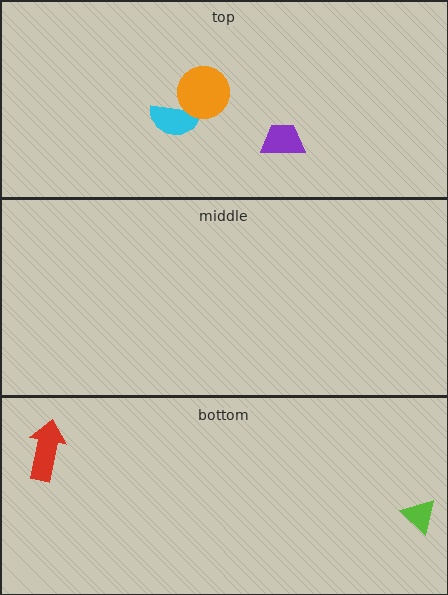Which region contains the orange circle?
The top region.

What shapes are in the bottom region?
The lime triangle, the red arrow.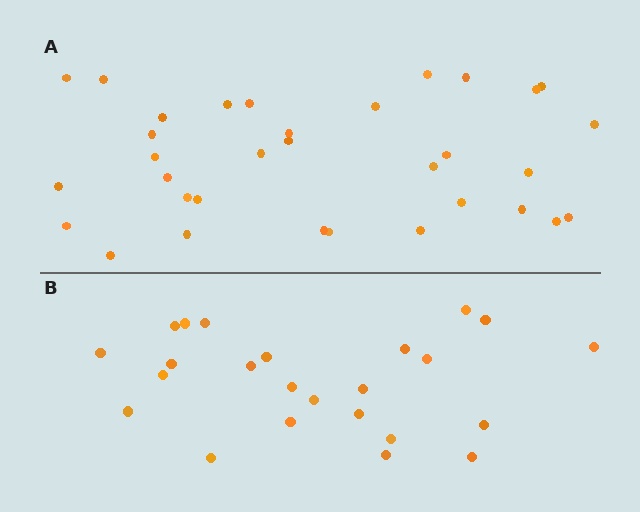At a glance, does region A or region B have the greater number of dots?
Region A (the top region) has more dots.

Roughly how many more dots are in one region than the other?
Region A has roughly 8 or so more dots than region B.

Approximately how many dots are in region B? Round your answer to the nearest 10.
About 20 dots. (The exact count is 24, which rounds to 20.)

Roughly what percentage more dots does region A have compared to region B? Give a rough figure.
About 40% more.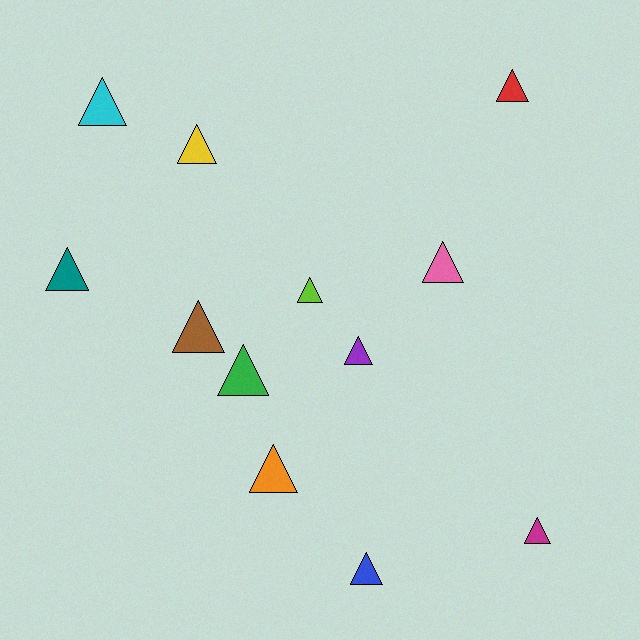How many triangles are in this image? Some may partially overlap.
There are 12 triangles.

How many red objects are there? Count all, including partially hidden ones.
There is 1 red object.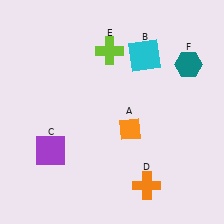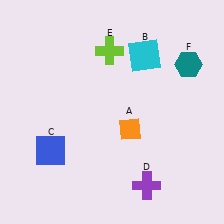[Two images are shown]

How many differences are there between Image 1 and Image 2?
There are 2 differences between the two images.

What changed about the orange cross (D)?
In Image 1, D is orange. In Image 2, it changed to purple.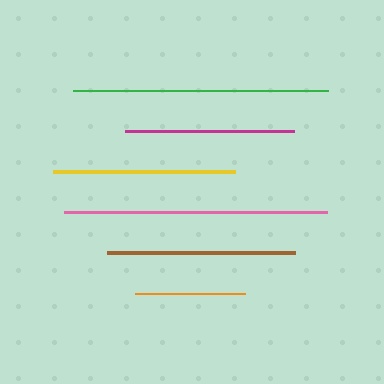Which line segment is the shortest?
The orange line is the shortest at approximately 110 pixels.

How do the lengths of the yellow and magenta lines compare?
The yellow and magenta lines are approximately the same length.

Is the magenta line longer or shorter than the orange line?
The magenta line is longer than the orange line.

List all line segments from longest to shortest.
From longest to shortest: pink, green, brown, yellow, magenta, orange.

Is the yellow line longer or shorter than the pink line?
The pink line is longer than the yellow line.